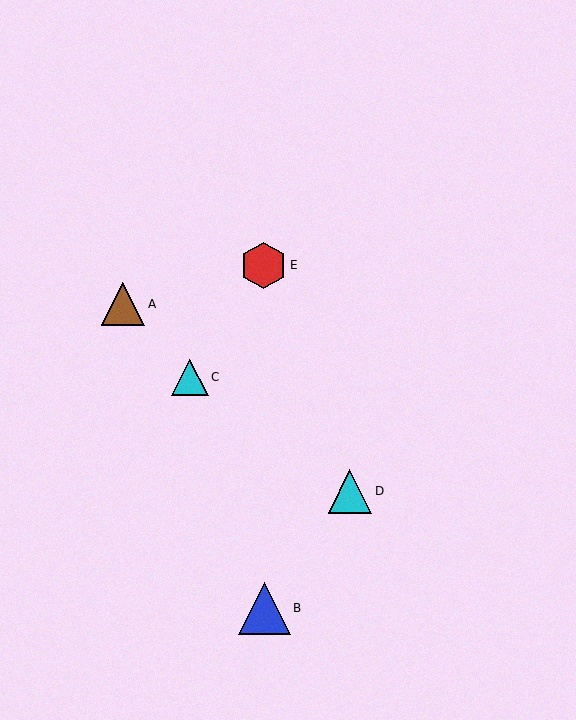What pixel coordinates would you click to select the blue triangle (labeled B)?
Click at (264, 608) to select the blue triangle B.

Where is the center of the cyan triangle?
The center of the cyan triangle is at (190, 377).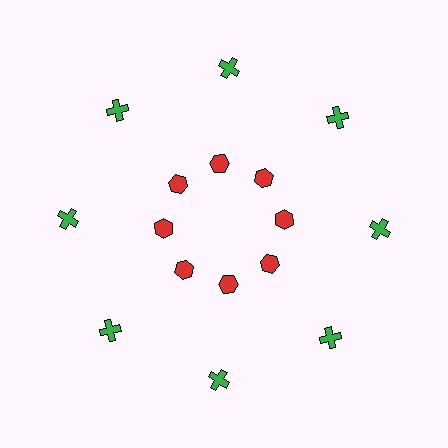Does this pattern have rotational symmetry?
Yes, this pattern has 8-fold rotational symmetry. It looks the same after rotating 45 degrees around the center.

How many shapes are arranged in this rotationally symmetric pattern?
There are 16 shapes, arranged in 8 groups of 2.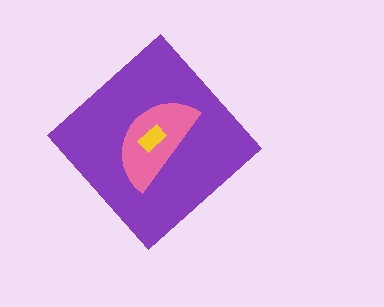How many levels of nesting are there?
3.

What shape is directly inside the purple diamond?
The pink semicircle.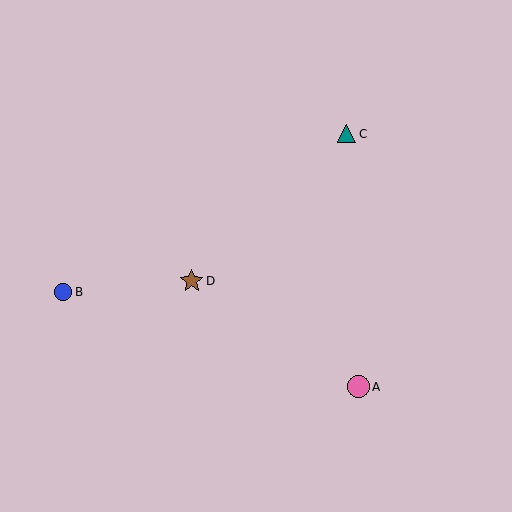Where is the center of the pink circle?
The center of the pink circle is at (358, 387).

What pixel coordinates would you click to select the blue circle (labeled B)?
Click at (63, 292) to select the blue circle B.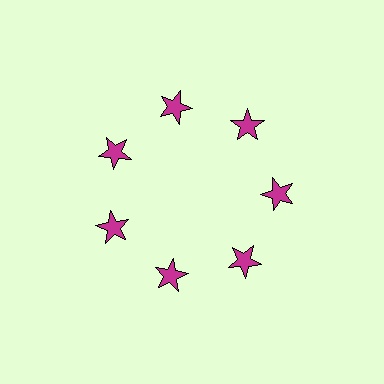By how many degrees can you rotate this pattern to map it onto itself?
The pattern maps onto itself every 51 degrees of rotation.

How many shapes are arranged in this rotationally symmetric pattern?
There are 7 shapes, arranged in 7 groups of 1.